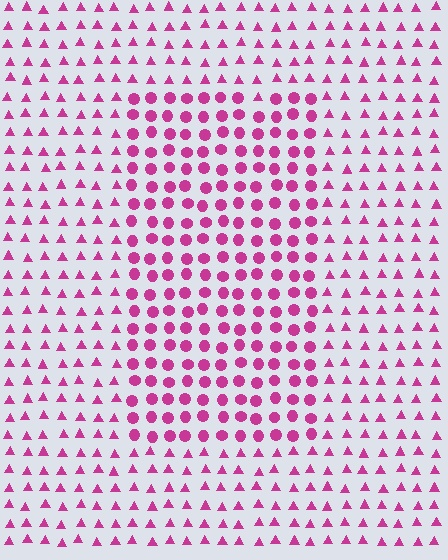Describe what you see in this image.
The image is filled with small magenta elements arranged in a uniform grid. A rectangle-shaped region contains circles, while the surrounding area contains triangles. The boundary is defined purely by the change in element shape.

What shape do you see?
I see a rectangle.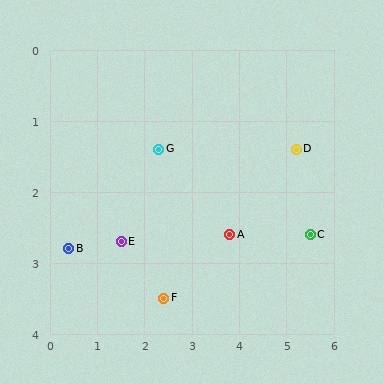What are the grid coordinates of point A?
Point A is at approximately (3.8, 2.6).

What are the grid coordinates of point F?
Point F is at approximately (2.4, 3.5).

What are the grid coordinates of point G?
Point G is at approximately (2.3, 1.4).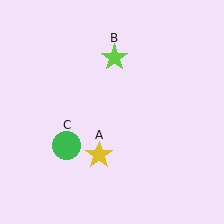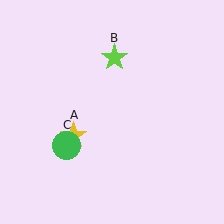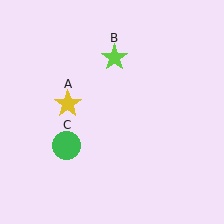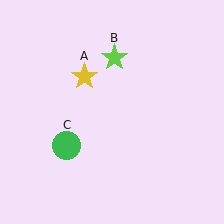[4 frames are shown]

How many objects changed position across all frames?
1 object changed position: yellow star (object A).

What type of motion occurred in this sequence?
The yellow star (object A) rotated clockwise around the center of the scene.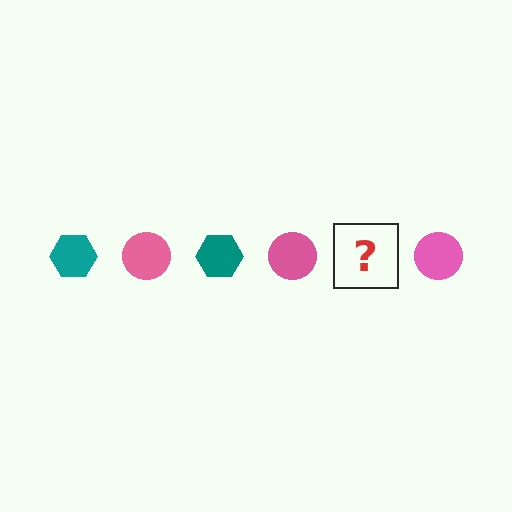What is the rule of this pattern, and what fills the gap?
The rule is that the pattern alternates between teal hexagon and pink circle. The gap should be filled with a teal hexagon.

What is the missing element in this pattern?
The missing element is a teal hexagon.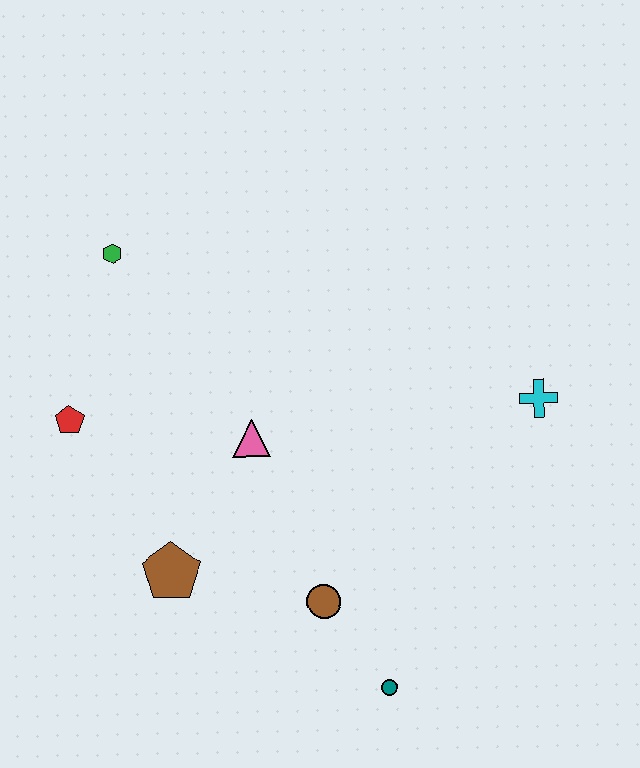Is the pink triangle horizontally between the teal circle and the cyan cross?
No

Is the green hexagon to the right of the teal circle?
No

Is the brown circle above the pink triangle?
No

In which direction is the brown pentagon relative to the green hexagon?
The brown pentagon is below the green hexagon.